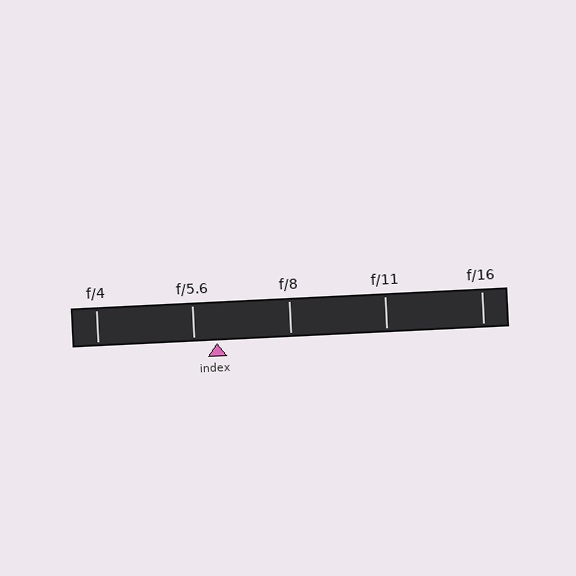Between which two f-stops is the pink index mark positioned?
The index mark is between f/5.6 and f/8.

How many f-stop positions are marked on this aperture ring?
There are 5 f-stop positions marked.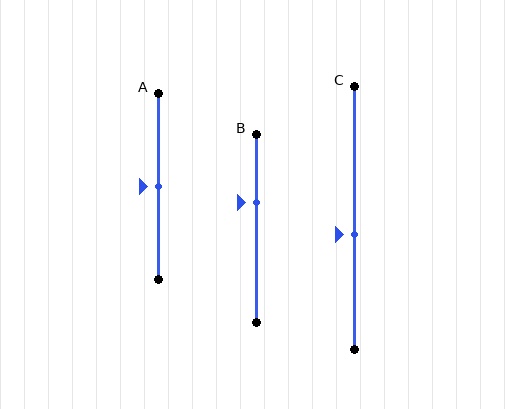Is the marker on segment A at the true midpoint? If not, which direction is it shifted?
Yes, the marker on segment A is at the true midpoint.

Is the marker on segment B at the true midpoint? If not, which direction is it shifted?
No, the marker on segment B is shifted upward by about 14% of the segment length.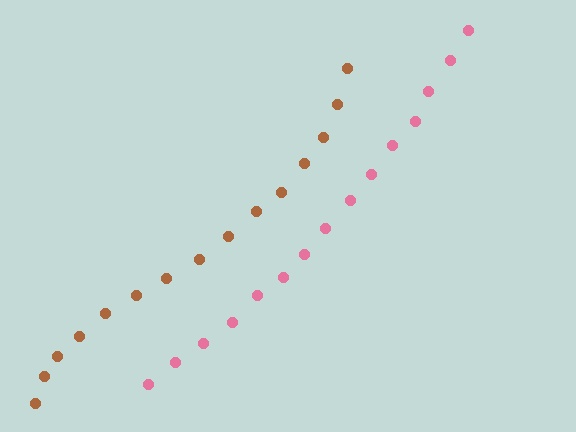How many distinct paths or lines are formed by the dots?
There are 2 distinct paths.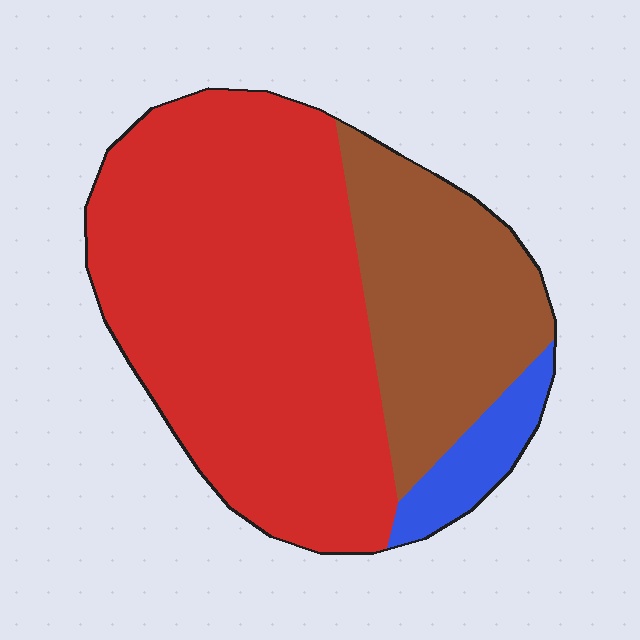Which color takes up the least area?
Blue, at roughly 5%.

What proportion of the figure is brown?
Brown covers about 30% of the figure.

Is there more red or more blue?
Red.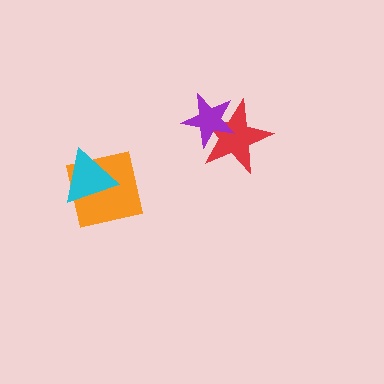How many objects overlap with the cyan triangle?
1 object overlaps with the cyan triangle.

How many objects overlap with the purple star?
1 object overlaps with the purple star.